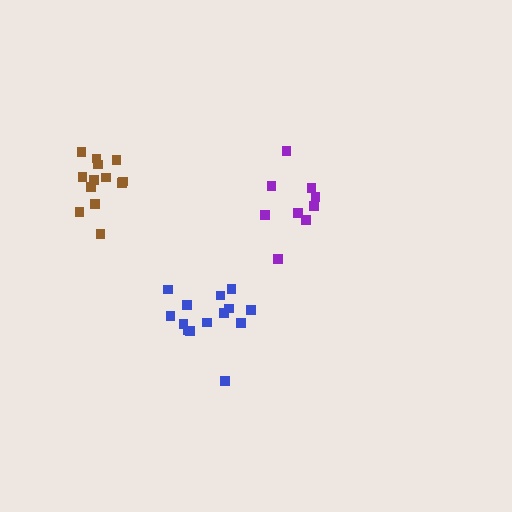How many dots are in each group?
Group 1: 9 dots, Group 2: 14 dots, Group 3: 13 dots (36 total).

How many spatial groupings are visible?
There are 3 spatial groupings.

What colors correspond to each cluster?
The clusters are colored: purple, blue, brown.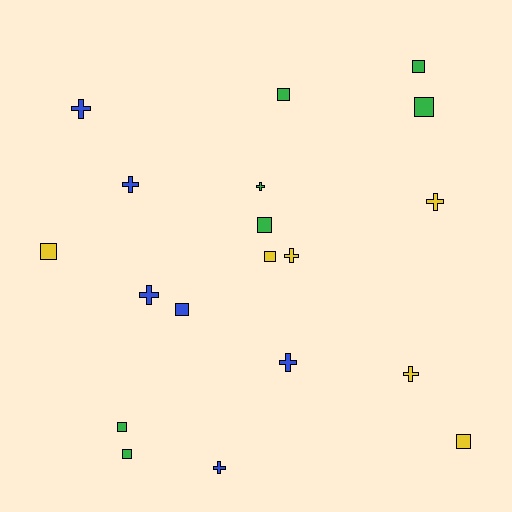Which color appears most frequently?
Green, with 7 objects.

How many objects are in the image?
There are 19 objects.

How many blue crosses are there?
There are 5 blue crosses.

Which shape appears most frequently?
Square, with 10 objects.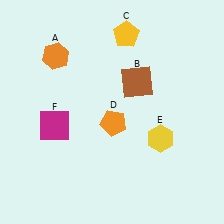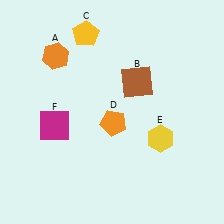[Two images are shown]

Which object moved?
The yellow pentagon (C) moved left.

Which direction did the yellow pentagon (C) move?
The yellow pentagon (C) moved left.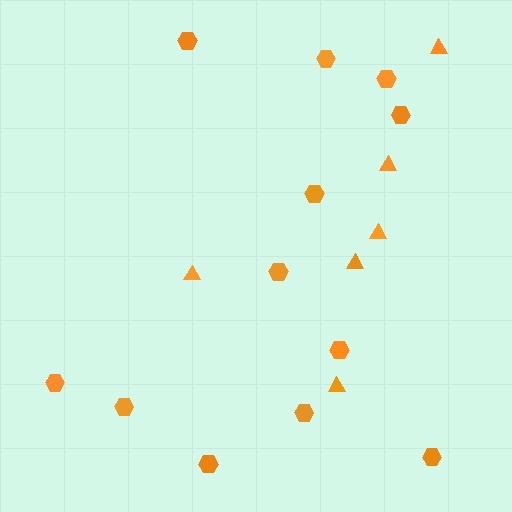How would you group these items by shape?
There are 2 groups: one group of hexagons (12) and one group of triangles (6).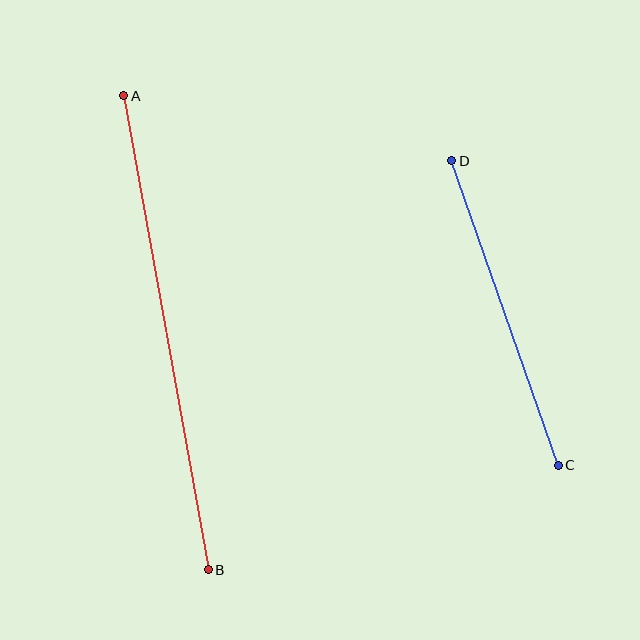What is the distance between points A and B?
The distance is approximately 482 pixels.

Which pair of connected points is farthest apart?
Points A and B are farthest apart.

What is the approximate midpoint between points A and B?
The midpoint is at approximately (166, 333) pixels.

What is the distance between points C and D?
The distance is approximately 323 pixels.